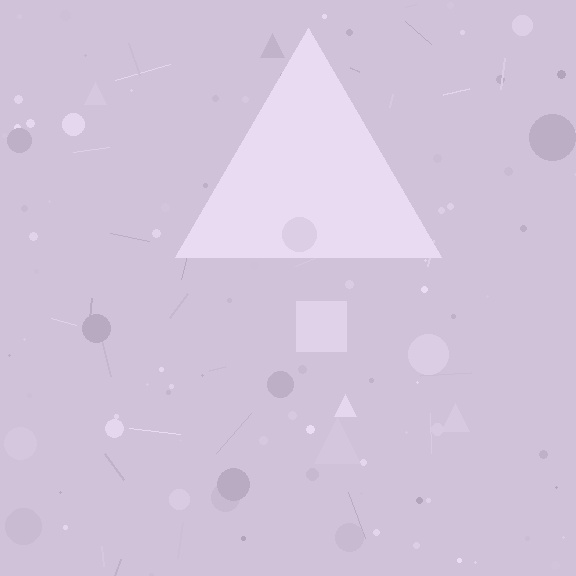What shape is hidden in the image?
A triangle is hidden in the image.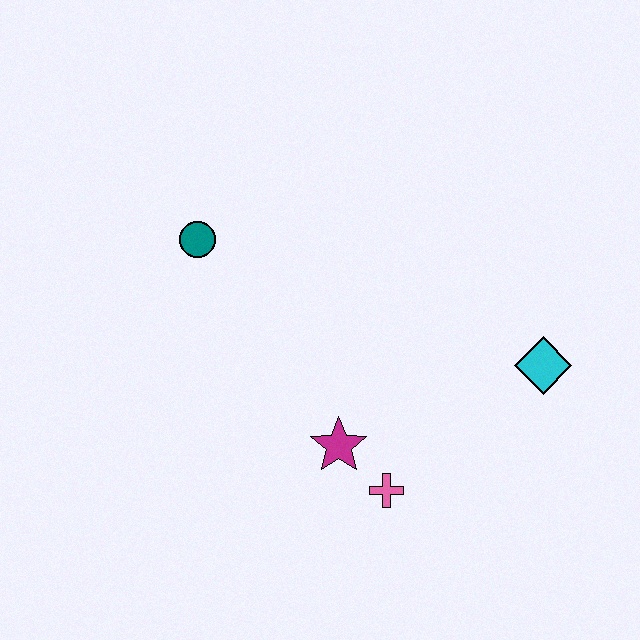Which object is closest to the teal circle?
The magenta star is closest to the teal circle.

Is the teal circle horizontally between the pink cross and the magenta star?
No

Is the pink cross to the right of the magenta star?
Yes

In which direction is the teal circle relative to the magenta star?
The teal circle is above the magenta star.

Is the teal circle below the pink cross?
No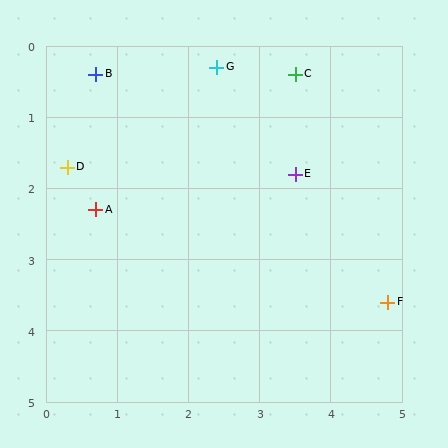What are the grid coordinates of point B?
Point B is at approximately (0.7, 0.4).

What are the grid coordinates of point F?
Point F is at approximately (4.8, 3.6).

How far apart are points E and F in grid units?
Points E and F are about 2.2 grid units apart.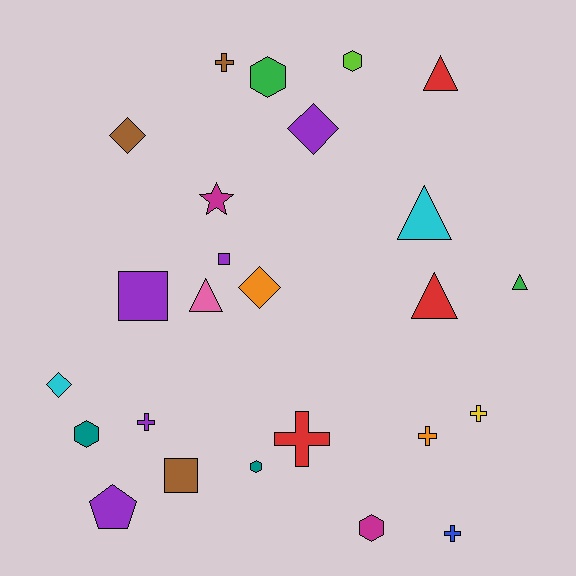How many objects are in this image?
There are 25 objects.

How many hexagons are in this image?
There are 5 hexagons.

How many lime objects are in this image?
There is 1 lime object.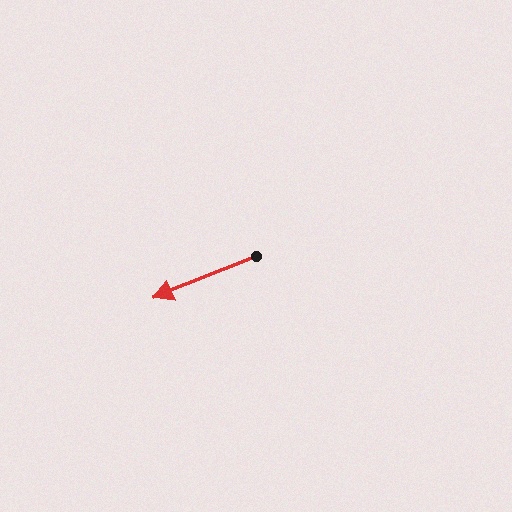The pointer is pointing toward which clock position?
Roughly 8 o'clock.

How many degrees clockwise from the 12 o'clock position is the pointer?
Approximately 248 degrees.